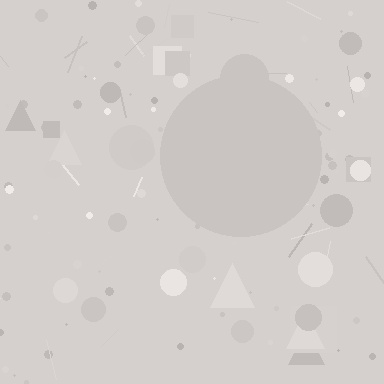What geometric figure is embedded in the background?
A circle is embedded in the background.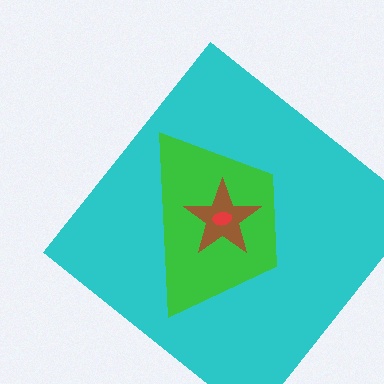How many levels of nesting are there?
4.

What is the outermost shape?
The cyan diamond.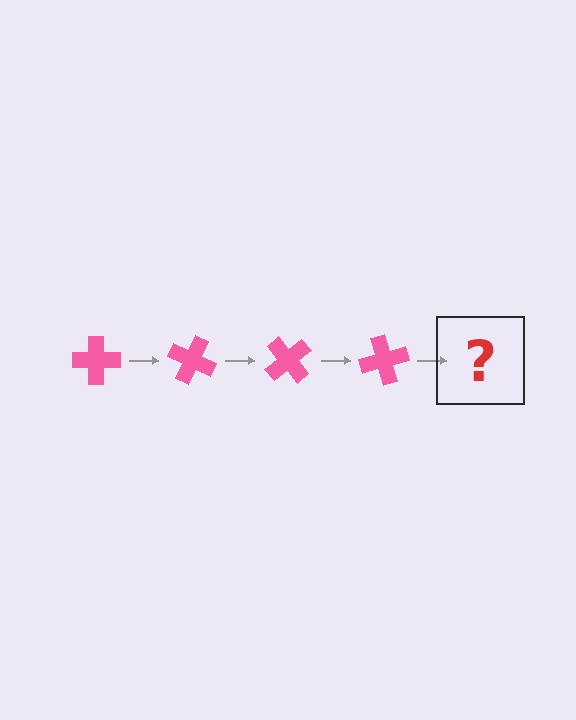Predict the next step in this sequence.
The next step is a pink cross rotated 100 degrees.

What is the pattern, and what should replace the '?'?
The pattern is that the cross rotates 25 degrees each step. The '?' should be a pink cross rotated 100 degrees.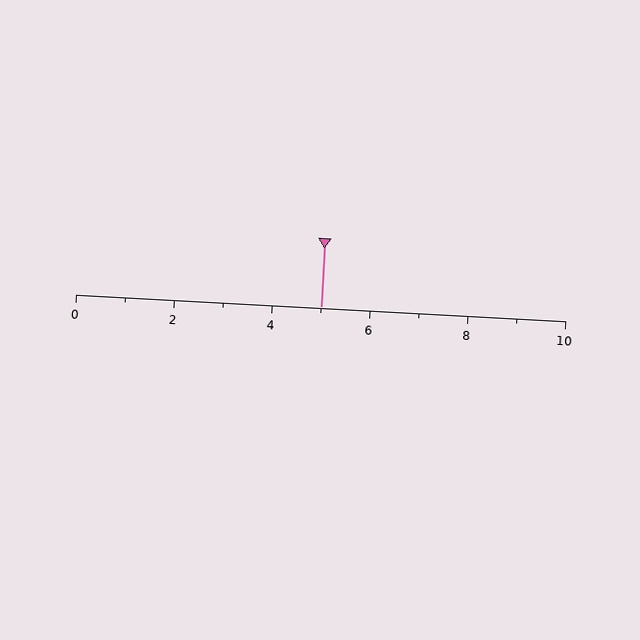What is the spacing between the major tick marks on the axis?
The major ticks are spaced 2 apart.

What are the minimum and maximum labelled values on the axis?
The axis runs from 0 to 10.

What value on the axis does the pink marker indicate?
The marker indicates approximately 5.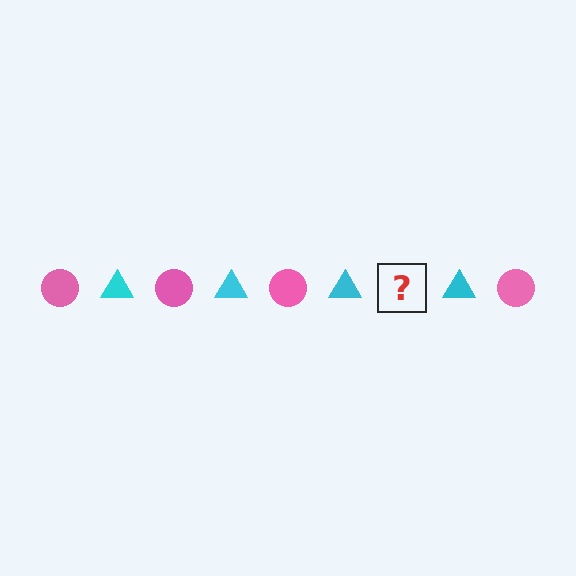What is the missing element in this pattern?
The missing element is a pink circle.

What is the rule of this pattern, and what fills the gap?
The rule is that the pattern alternates between pink circle and cyan triangle. The gap should be filled with a pink circle.